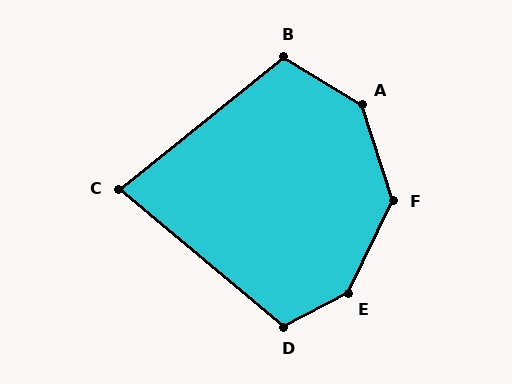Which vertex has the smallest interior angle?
C, at approximately 79 degrees.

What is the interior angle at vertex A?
Approximately 139 degrees (obtuse).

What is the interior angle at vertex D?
Approximately 113 degrees (obtuse).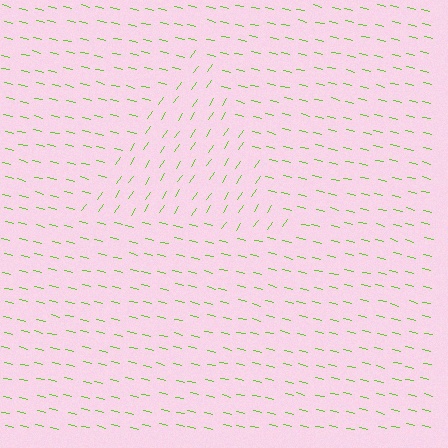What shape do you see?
I see a triangle.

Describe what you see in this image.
The image is filled with small lime line segments. A triangle region in the image has lines oriented differently from the surrounding lines, creating a visible texture boundary.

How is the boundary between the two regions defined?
The boundary is defined purely by a change in line orientation (approximately 69 degrees difference). All lines are the same color and thickness.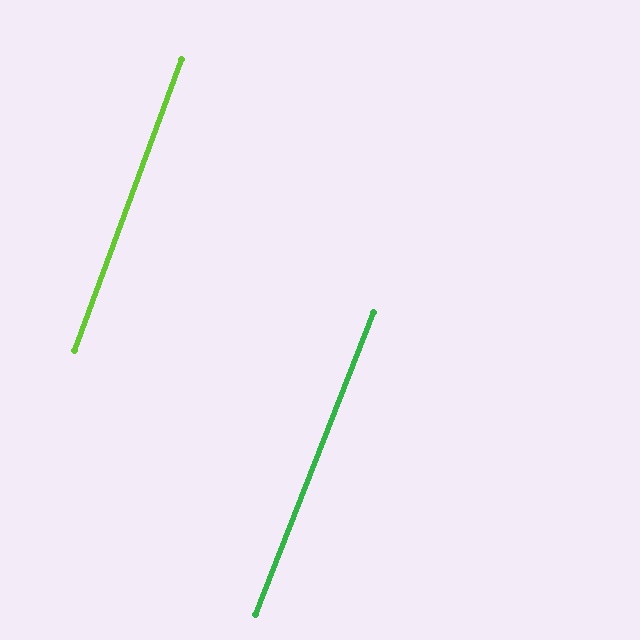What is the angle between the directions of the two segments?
Approximately 1 degree.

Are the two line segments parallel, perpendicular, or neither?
Parallel — their directions differ by only 1.1°.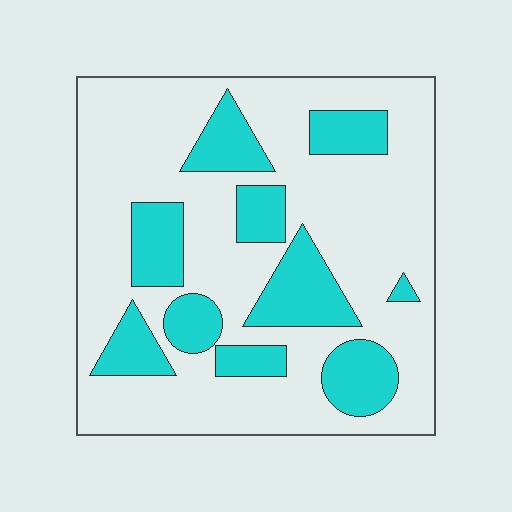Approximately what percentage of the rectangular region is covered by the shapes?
Approximately 25%.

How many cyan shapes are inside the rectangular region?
10.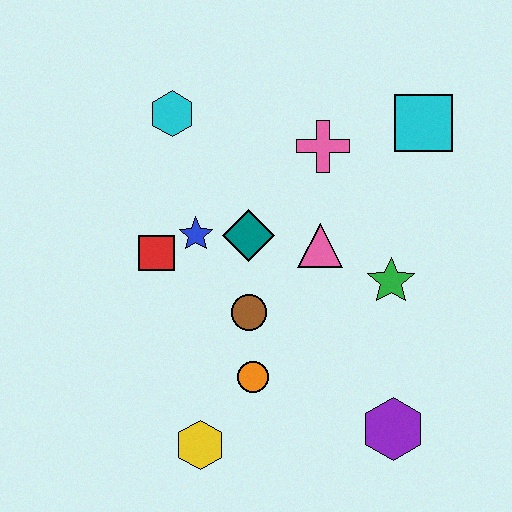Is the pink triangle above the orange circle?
Yes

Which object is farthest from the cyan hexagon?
The purple hexagon is farthest from the cyan hexagon.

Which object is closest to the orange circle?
The brown circle is closest to the orange circle.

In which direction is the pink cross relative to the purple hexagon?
The pink cross is above the purple hexagon.